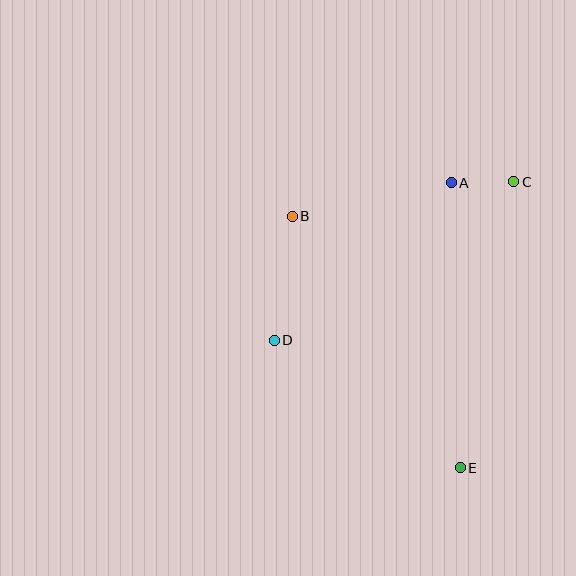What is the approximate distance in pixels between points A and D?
The distance between A and D is approximately 237 pixels.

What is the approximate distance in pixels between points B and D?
The distance between B and D is approximately 125 pixels.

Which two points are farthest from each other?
Points B and E are farthest from each other.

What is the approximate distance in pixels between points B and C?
The distance between B and C is approximately 224 pixels.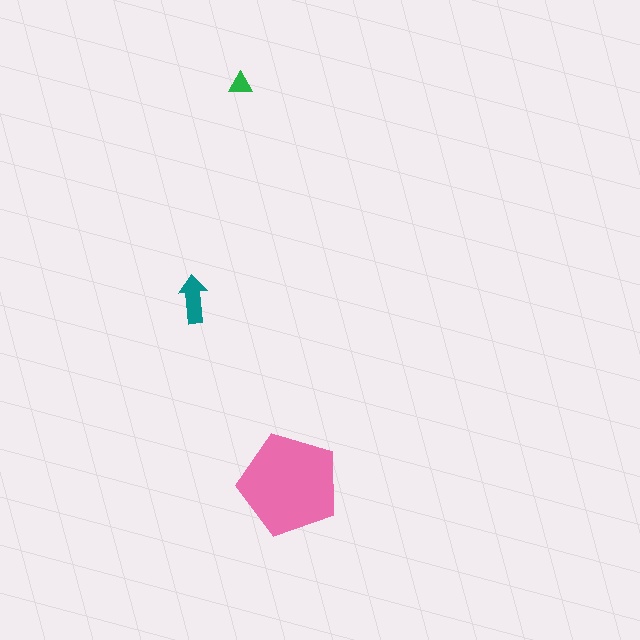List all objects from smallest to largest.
The green triangle, the teal arrow, the pink pentagon.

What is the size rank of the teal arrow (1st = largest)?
2nd.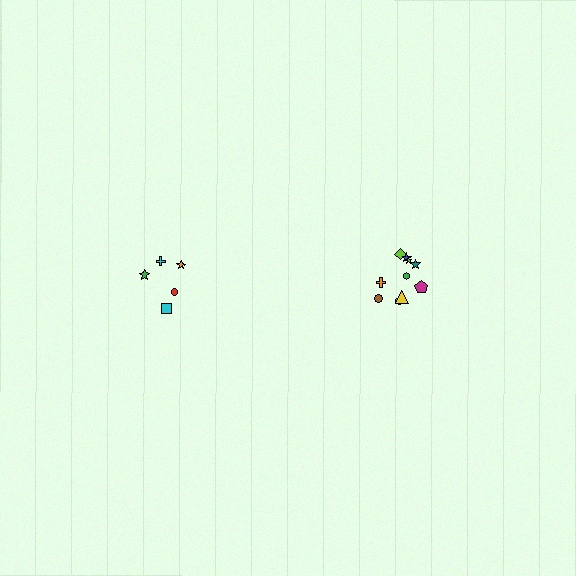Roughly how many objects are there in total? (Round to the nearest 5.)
Roughly 15 objects in total.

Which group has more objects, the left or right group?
The right group.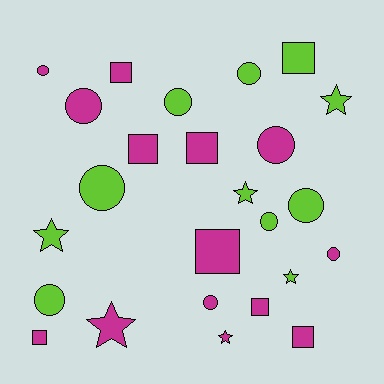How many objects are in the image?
There are 25 objects.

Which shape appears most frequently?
Circle, with 11 objects.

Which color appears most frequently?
Magenta, with 14 objects.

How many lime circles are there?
There are 6 lime circles.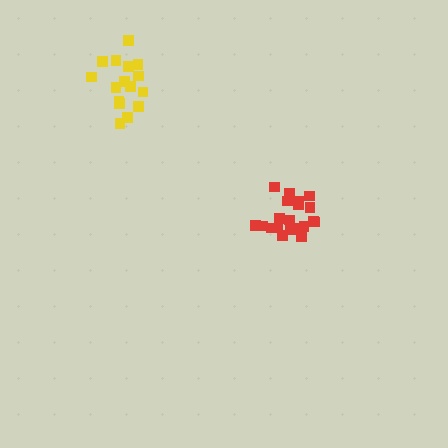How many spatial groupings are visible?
There are 2 spatial groupings.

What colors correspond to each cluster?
The clusters are colored: red, yellow.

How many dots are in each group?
Group 1: 21 dots, Group 2: 16 dots (37 total).